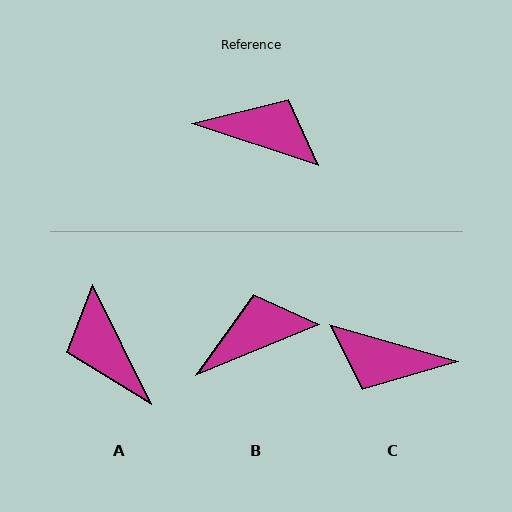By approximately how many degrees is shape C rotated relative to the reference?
Approximately 178 degrees clockwise.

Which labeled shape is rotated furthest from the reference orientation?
C, about 178 degrees away.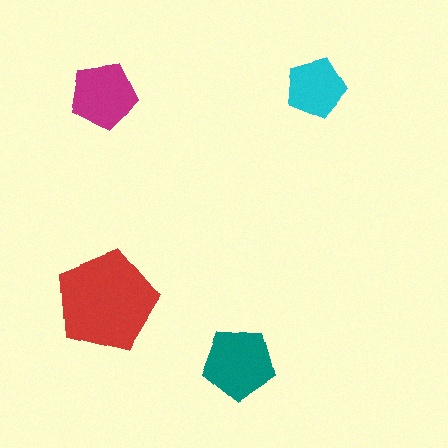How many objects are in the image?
There are 4 objects in the image.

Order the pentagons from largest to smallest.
the red one, the teal one, the magenta one, the cyan one.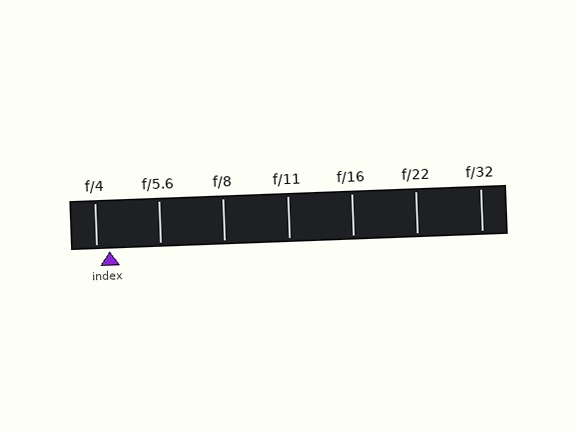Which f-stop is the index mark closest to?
The index mark is closest to f/4.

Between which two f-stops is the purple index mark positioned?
The index mark is between f/4 and f/5.6.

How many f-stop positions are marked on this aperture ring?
There are 7 f-stop positions marked.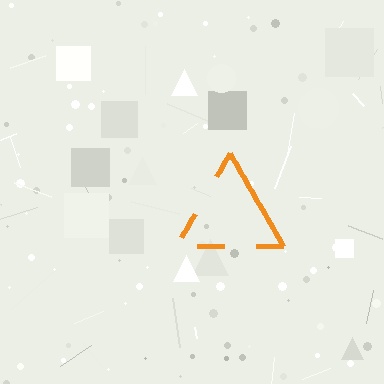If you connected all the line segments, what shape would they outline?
They would outline a triangle.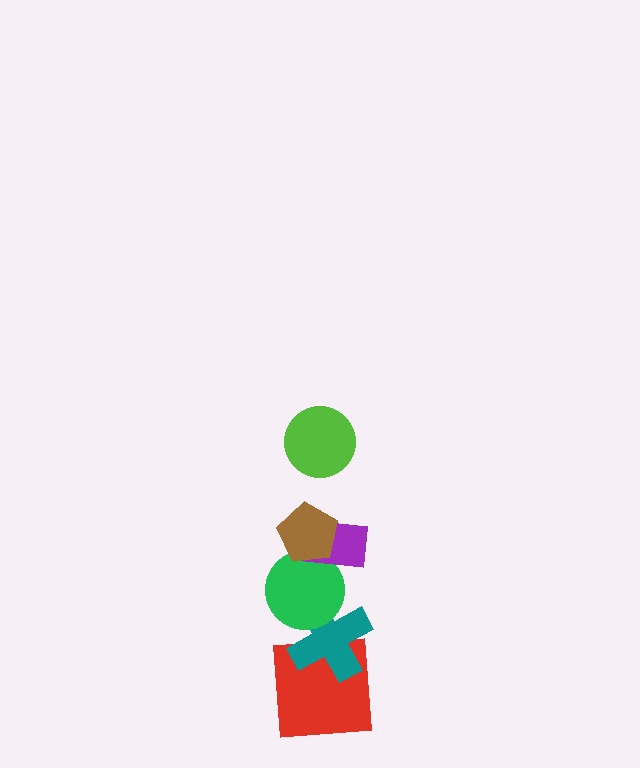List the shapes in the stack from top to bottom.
From top to bottom: the lime circle, the brown pentagon, the purple rectangle, the green circle, the teal cross, the red square.